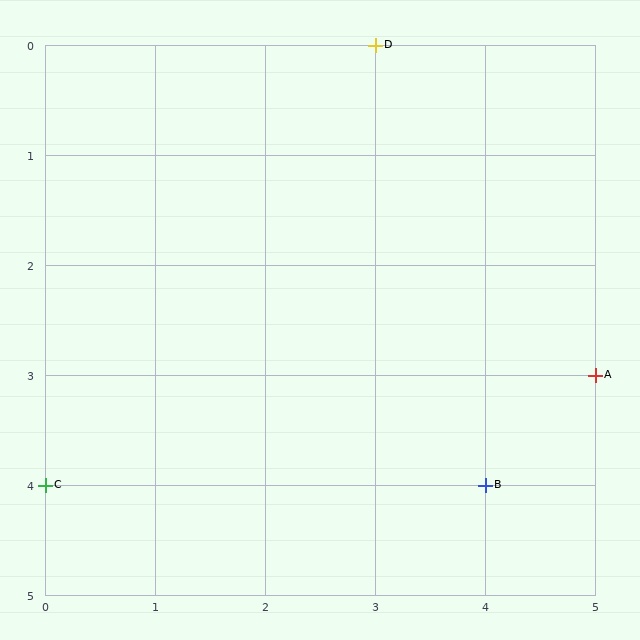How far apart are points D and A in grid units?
Points D and A are 2 columns and 3 rows apart (about 3.6 grid units diagonally).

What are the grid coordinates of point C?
Point C is at grid coordinates (0, 4).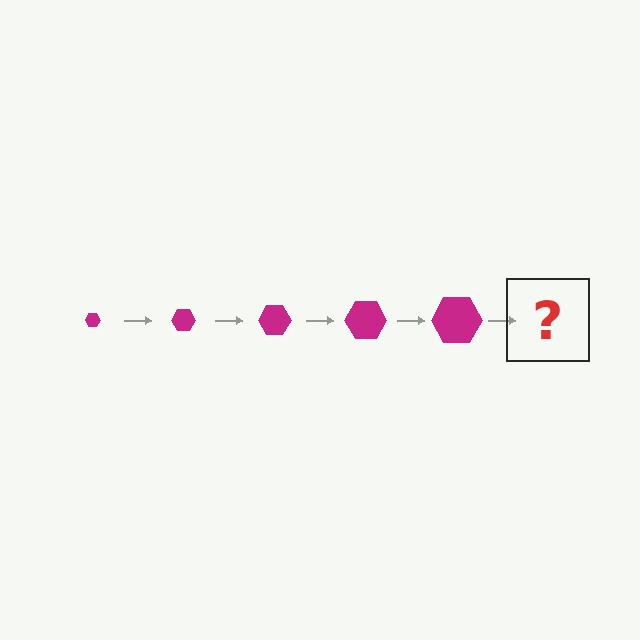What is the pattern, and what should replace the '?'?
The pattern is that the hexagon gets progressively larger each step. The '?' should be a magenta hexagon, larger than the previous one.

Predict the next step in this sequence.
The next step is a magenta hexagon, larger than the previous one.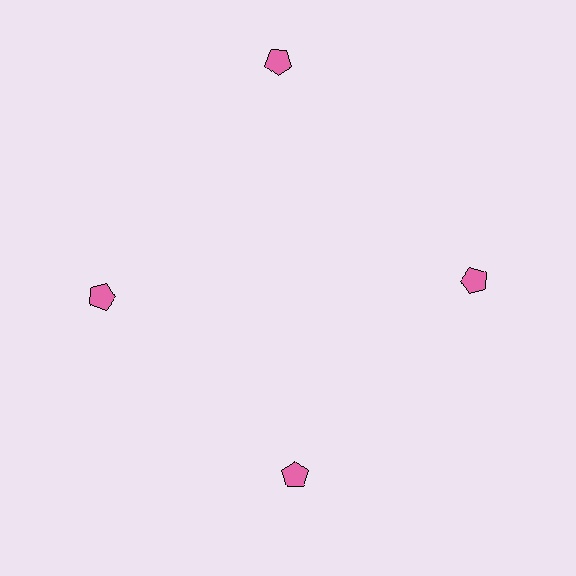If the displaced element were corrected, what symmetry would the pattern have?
It would have 4-fold rotational symmetry — the pattern would map onto itself every 90 degrees.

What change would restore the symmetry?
The symmetry would be restored by moving it inward, back onto the ring so that all 4 pentagons sit at equal angles and equal distance from the center.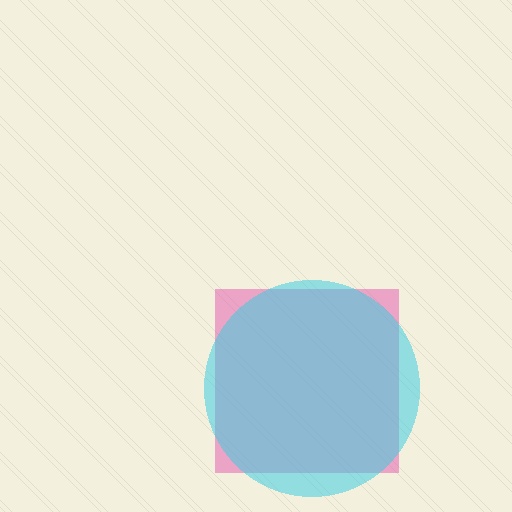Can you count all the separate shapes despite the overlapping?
Yes, there are 2 separate shapes.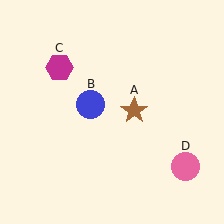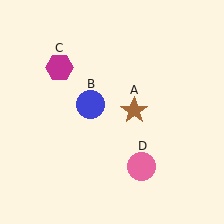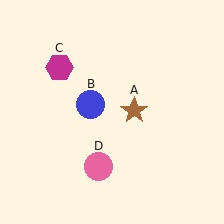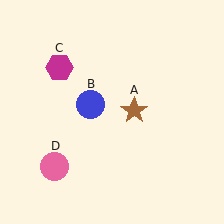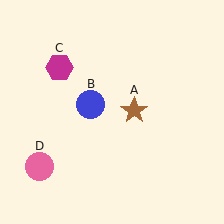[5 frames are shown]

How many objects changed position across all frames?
1 object changed position: pink circle (object D).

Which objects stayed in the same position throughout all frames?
Brown star (object A) and blue circle (object B) and magenta hexagon (object C) remained stationary.